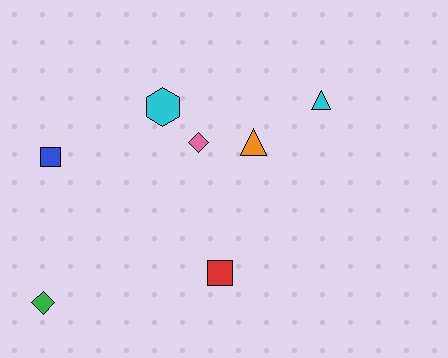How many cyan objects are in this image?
There are 2 cyan objects.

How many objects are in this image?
There are 7 objects.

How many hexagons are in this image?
There is 1 hexagon.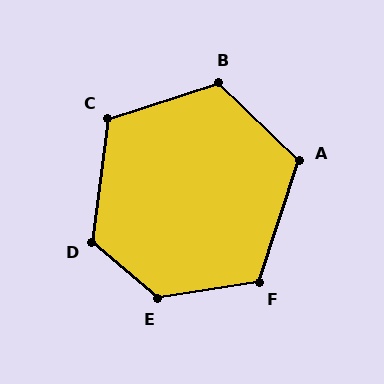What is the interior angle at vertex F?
Approximately 118 degrees (obtuse).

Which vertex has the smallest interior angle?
C, at approximately 115 degrees.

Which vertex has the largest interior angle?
E, at approximately 130 degrees.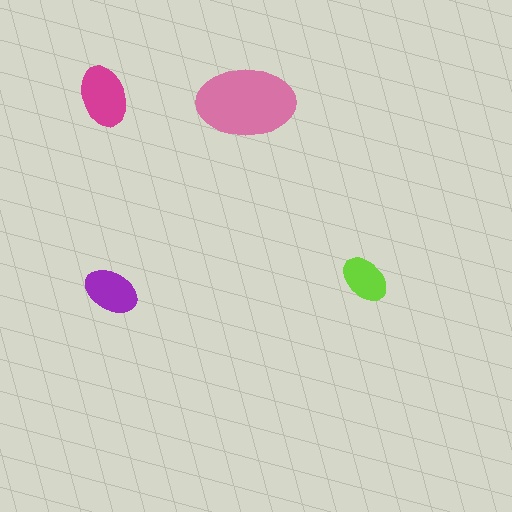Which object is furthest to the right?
The lime ellipse is rightmost.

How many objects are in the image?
There are 4 objects in the image.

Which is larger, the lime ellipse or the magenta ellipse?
The magenta one.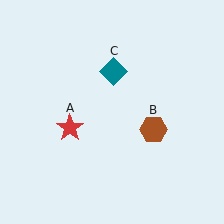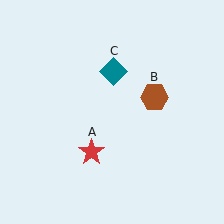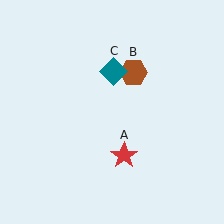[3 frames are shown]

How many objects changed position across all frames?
2 objects changed position: red star (object A), brown hexagon (object B).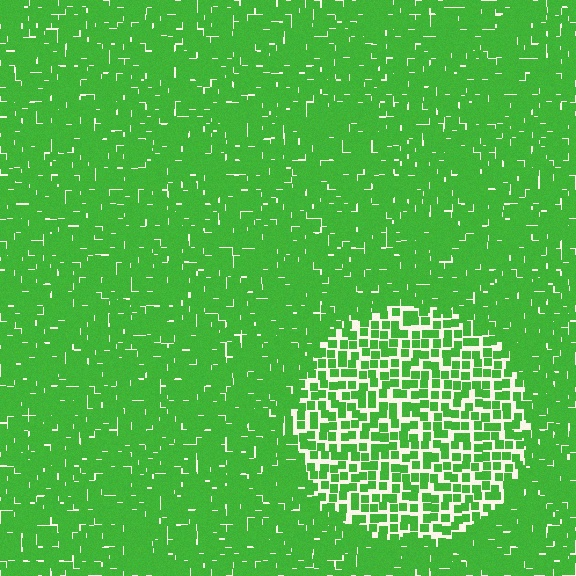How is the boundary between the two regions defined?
The boundary is defined by a change in element density (approximately 2.0x ratio). All elements are the same color, size, and shape.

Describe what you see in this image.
The image contains small green elements arranged at two different densities. A circle-shaped region is visible where the elements are less densely packed than the surrounding area.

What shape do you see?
I see a circle.